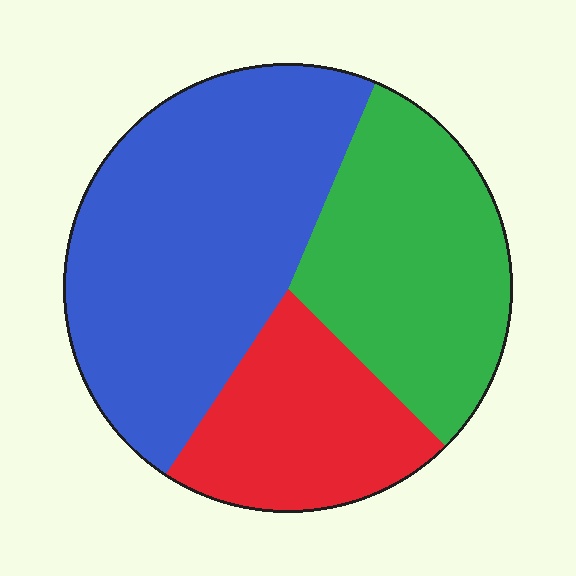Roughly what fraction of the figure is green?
Green takes up between a sixth and a third of the figure.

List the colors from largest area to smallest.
From largest to smallest: blue, green, red.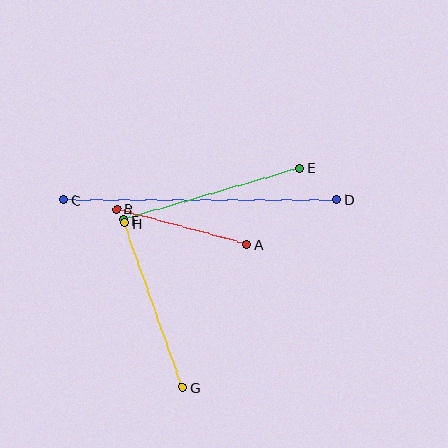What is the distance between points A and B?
The distance is approximately 135 pixels.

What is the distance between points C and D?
The distance is approximately 273 pixels.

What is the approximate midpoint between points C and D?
The midpoint is at approximately (200, 200) pixels.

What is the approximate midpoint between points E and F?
The midpoint is at approximately (212, 194) pixels.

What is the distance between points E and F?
The distance is approximately 183 pixels.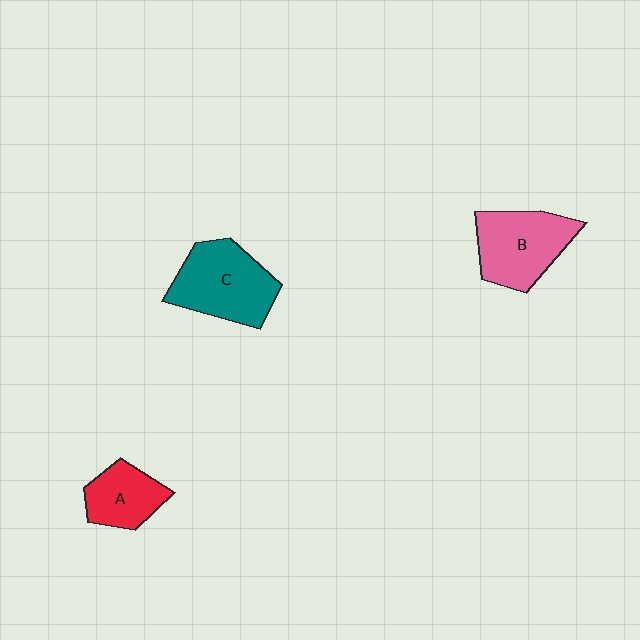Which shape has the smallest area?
Shape A (red).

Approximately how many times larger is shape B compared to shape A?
Approximately 1.5 times.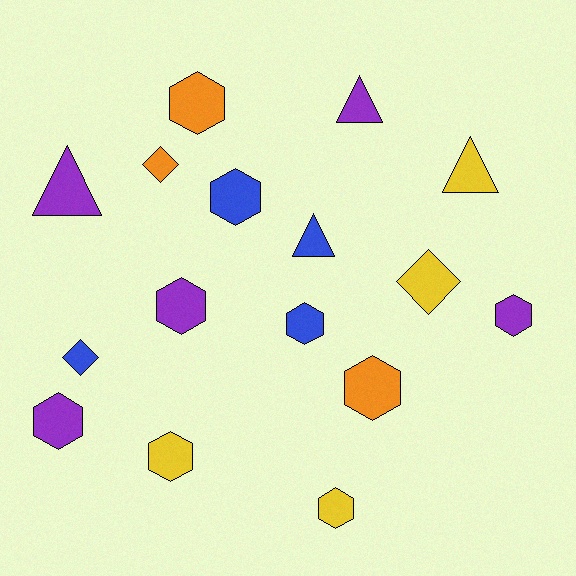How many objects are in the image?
There are 16 objects.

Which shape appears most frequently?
Hexagon, with 9 objects.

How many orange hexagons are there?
There are 2 orange hexagons.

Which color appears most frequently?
Purple, with 5 objects.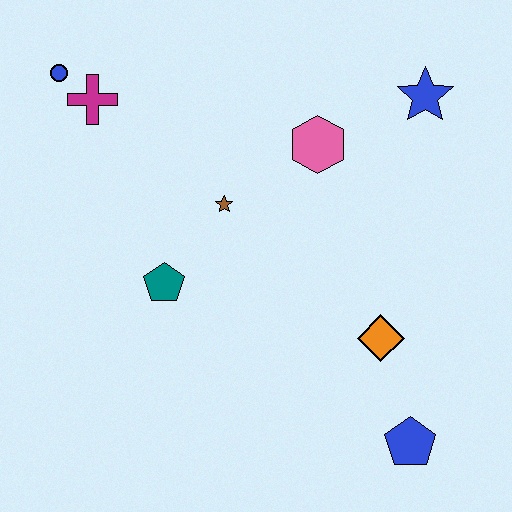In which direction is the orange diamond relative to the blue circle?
The orange diamond is to the right of the blue circle.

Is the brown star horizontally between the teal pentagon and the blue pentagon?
Yes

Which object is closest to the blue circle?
The magenta cross is closest to the blue circle.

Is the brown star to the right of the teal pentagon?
Yes